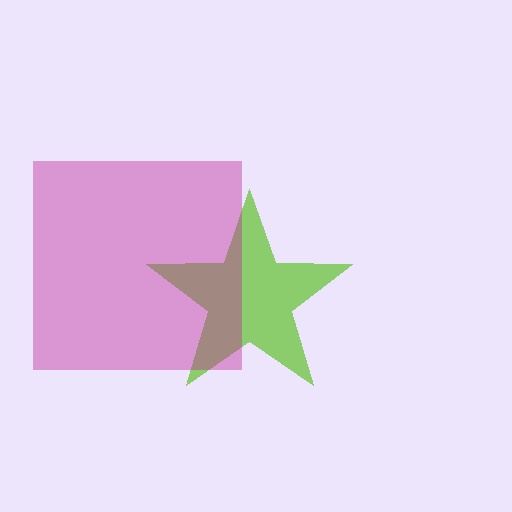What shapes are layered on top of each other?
The layered shapes are: a lime star, a magenta square.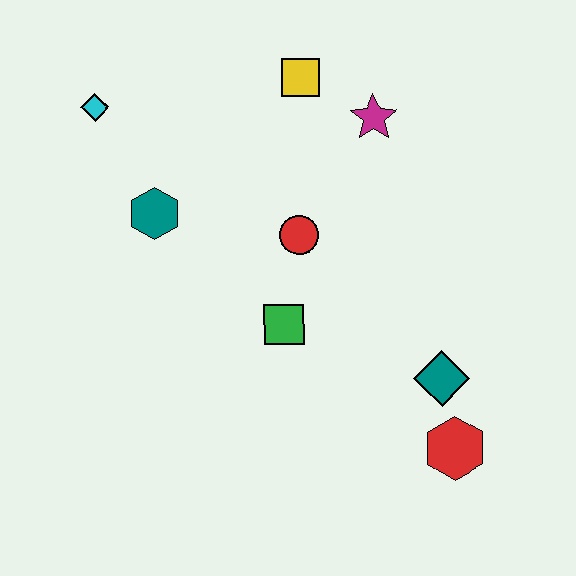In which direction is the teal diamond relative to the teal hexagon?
The teal diamond is to the right of the teal hexagon.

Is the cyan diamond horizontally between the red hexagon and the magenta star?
No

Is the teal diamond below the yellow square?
Yes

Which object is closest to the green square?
The red circle is closest to the green square.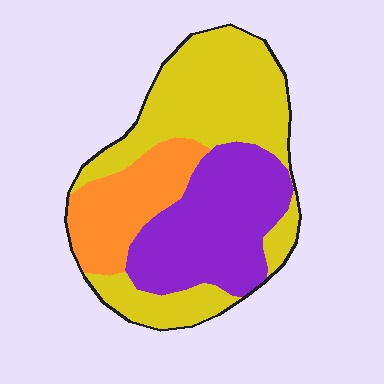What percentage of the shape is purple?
Purple takes up about one third (1/3) of the shape.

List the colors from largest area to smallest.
From largest to smallest: yellow, purple, orange.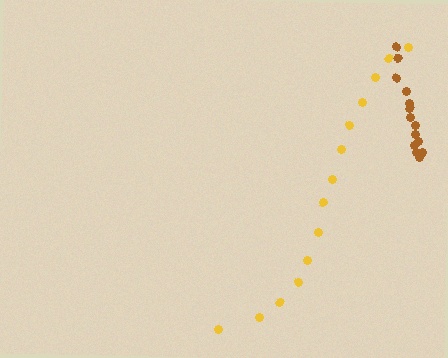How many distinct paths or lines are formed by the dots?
There are 2 distinct paths.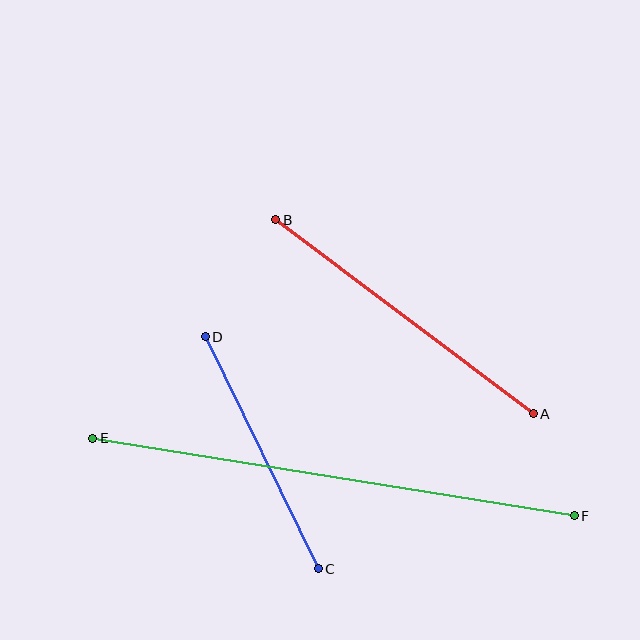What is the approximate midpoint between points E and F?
The midpoint is at approximately (333, 477) pixels.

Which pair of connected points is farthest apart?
Points E and F are farthest apart.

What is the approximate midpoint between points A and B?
The midpoint is at approximately (405, 317) pixels.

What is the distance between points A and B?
The distance is approximately 322 pixels.